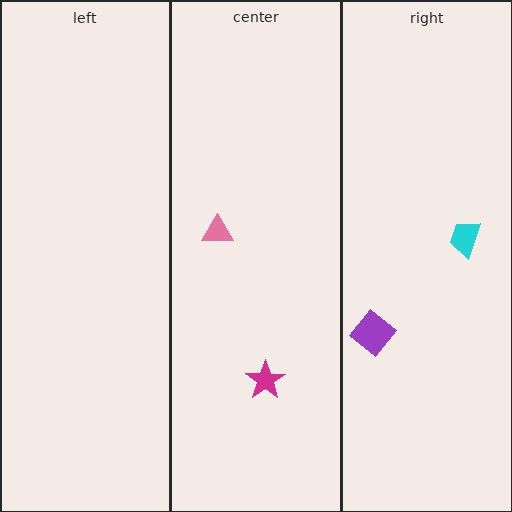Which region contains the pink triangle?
The center region.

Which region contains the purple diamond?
The right region.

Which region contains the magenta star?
The center region.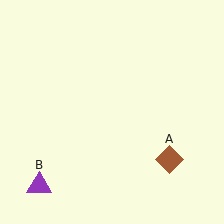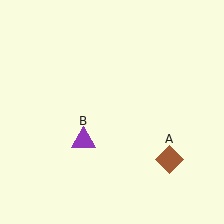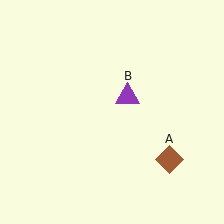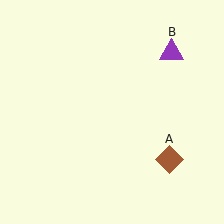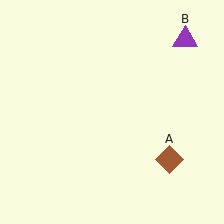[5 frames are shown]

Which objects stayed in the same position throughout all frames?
Brown diamond (object A) remained stationary.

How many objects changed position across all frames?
1 object changed position: purple triangle (object B).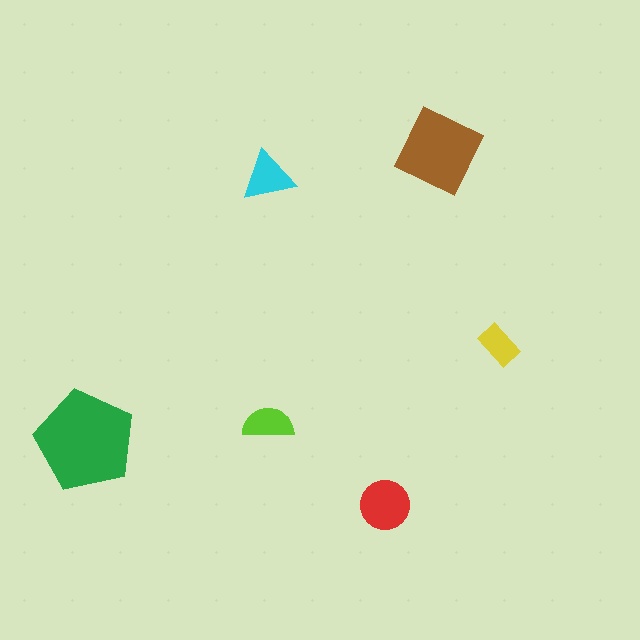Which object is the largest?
The green pentagon.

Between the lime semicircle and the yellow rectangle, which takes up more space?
The lime semicircle.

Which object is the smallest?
The yellow rectangle.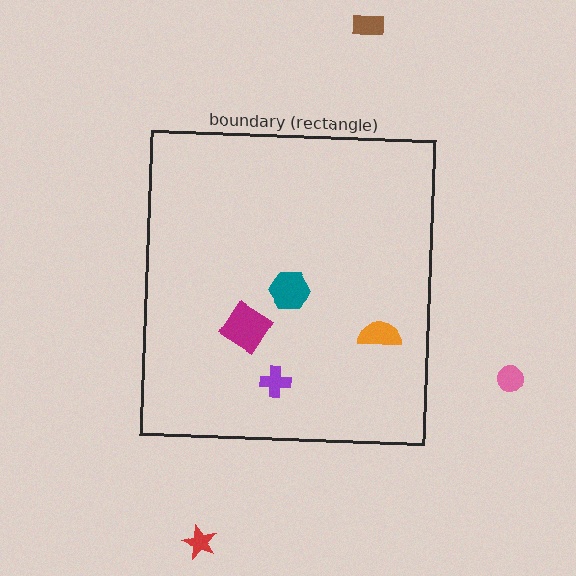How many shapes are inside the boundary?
4 inside, 3 outside.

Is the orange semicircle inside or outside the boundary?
Inside.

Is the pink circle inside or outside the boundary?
Outside.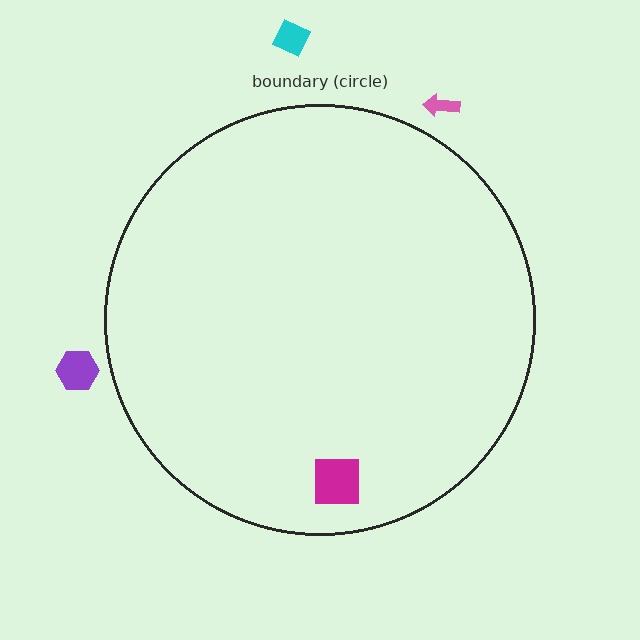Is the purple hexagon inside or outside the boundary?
Outside.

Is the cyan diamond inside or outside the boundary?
Outside.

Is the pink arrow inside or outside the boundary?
Outside.